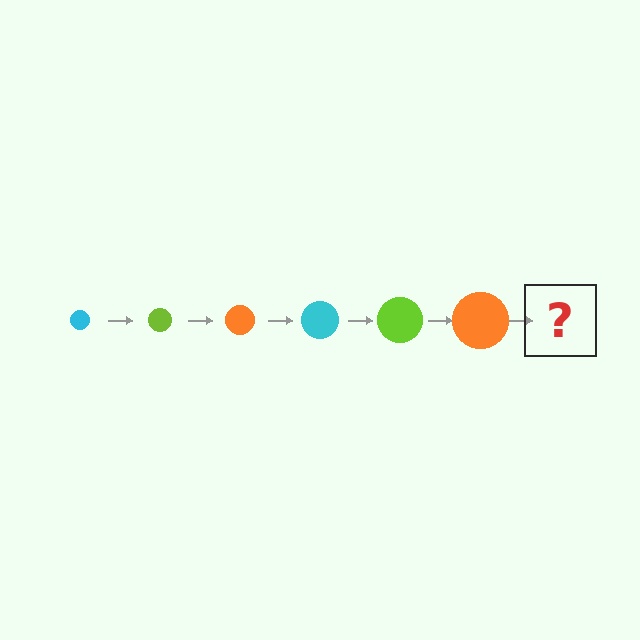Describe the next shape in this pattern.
It should be a cyan circle, larger than the previous one.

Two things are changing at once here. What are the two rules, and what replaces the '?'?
The two rules are that the circle grows larger each step and the color cycles through cyan, lime, and orange. The '?' should be a cyan circle, larger than the previous one.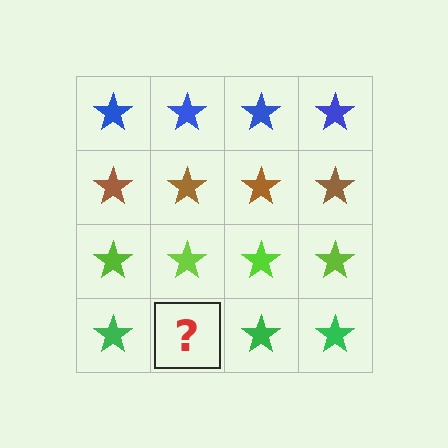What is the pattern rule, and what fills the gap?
The rule is that each row has a consistent color. The gap should be filled with a green star.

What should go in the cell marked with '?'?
The missing cell should contain a green star.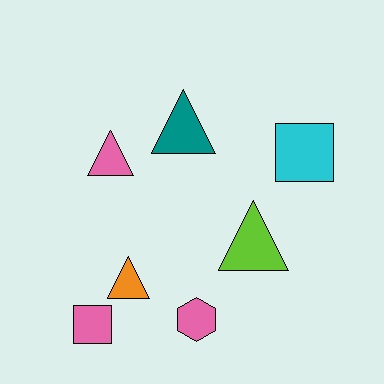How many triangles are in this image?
There are 4 triangles.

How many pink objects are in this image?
There are 3 pink objects.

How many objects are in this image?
There are 7 objects.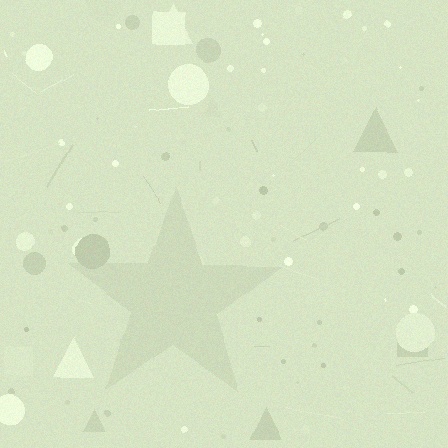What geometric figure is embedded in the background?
A star is embedded in the background.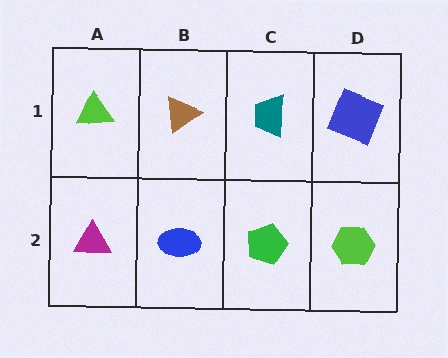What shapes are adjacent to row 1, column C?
A green pentagon (row 2, column C), a brown triangle (row 1, column B), a blue square (row 1, column D).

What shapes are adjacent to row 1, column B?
A blue ellipse (row 2, column B), a lime triangle (row 1, column A), a teal trapezoid (row 1, column C).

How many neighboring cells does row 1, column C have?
3.